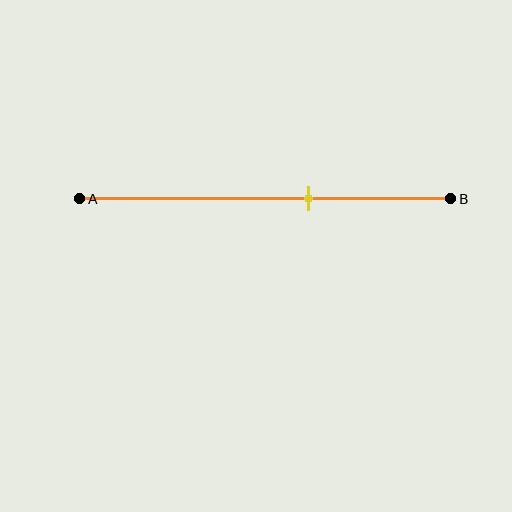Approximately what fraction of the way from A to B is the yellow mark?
The yellow mark is approximately 60% of the way from A to B.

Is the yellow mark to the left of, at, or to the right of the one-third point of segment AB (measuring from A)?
The yellow mark is to the right of the one-third point of segment AB.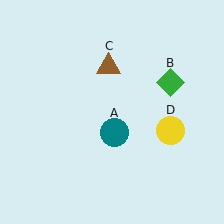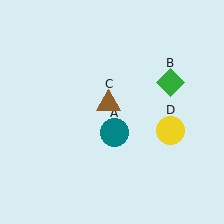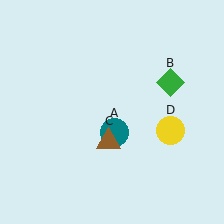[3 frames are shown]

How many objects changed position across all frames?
1 object changed position: brown triangle (object C).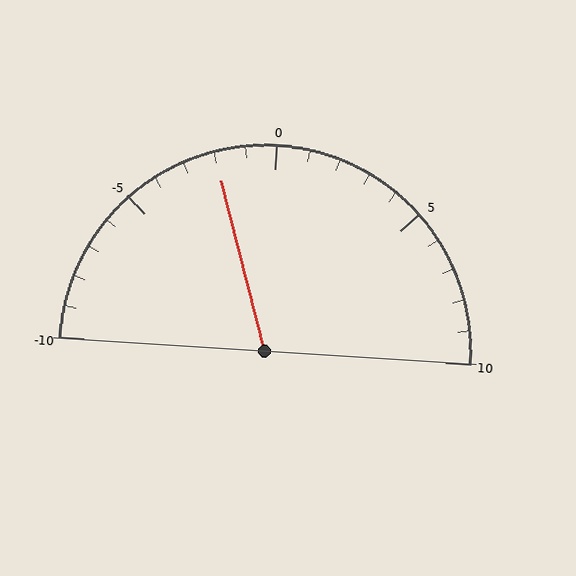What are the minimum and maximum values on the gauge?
The gauge ranges from -10 to 10.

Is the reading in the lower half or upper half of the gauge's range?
The reading is in the lower half of the range (-10 to 10).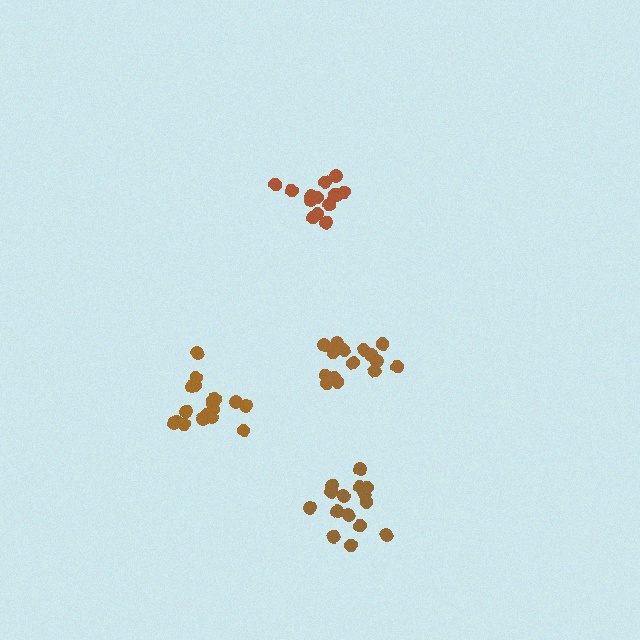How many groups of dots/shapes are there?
There are 4 groups.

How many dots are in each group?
Group 1: 15 dots, Group 2: 16 dots, Group 3: 15 dots, Group 4: 18 dots (64 total).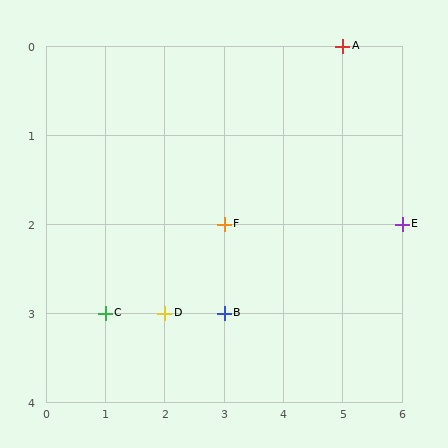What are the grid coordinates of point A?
Point A is at grid coordinates (5, 0).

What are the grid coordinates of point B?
Point B is at grid coordinates (3, 3).